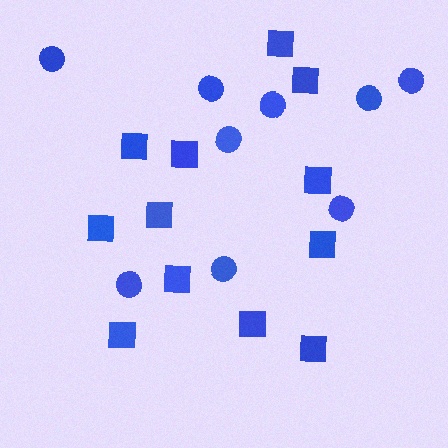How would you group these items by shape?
There are 2 groups: one group of squares (12) and one group of circles (9).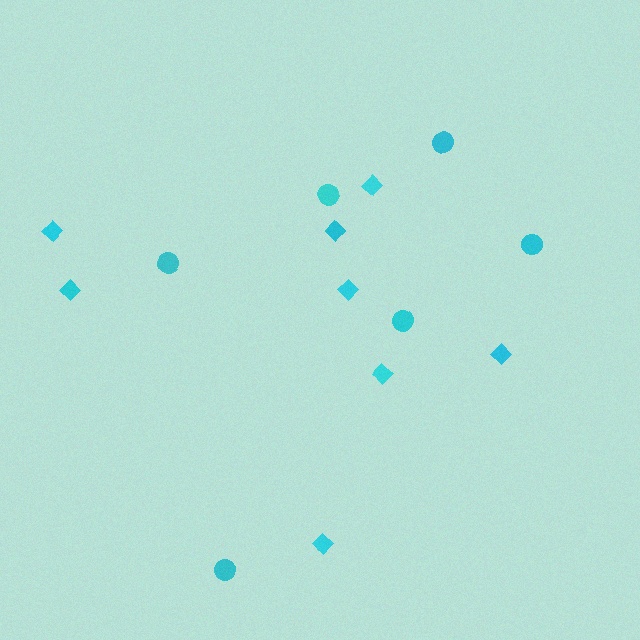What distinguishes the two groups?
There are 2 groups: one group of diamonds (8) and one group of circles (6).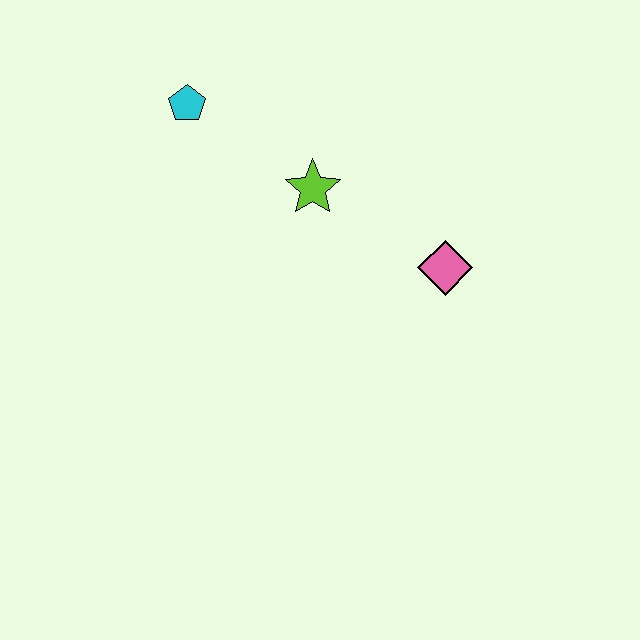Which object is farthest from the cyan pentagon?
The pink diamond is farthest from the cyan pentagon.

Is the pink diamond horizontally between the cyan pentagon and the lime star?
No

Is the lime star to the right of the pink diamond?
No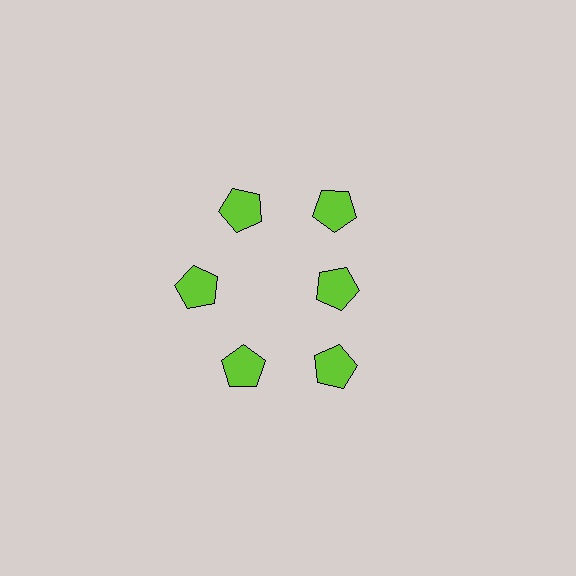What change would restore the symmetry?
The symmetry would be restored by moving it outward, back onto the ring so that all 6 pentagons sit at equal angles and equal distance from the center.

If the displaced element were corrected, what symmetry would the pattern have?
It would have 6-fold rotational symmetry — the pattern would map onto itself every 60 degrees.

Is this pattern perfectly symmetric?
No. The 6 lime pentagons are arranged in a ring, but one element near the 3 o'clock position is pulled inward toward the center, breaking the 6-fold rotational symmetry.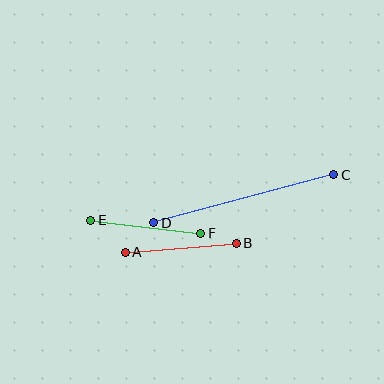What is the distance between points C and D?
The distance is approximately 186 pixels.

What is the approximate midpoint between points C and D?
The midpoint is at approximately (244, 199) pixels.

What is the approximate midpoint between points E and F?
The midpoint is at approximately (146, 227) pixels.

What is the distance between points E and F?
The distance is approximately 111 pixels.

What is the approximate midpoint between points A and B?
The midpoint is at approximately (181, 248) pixels.